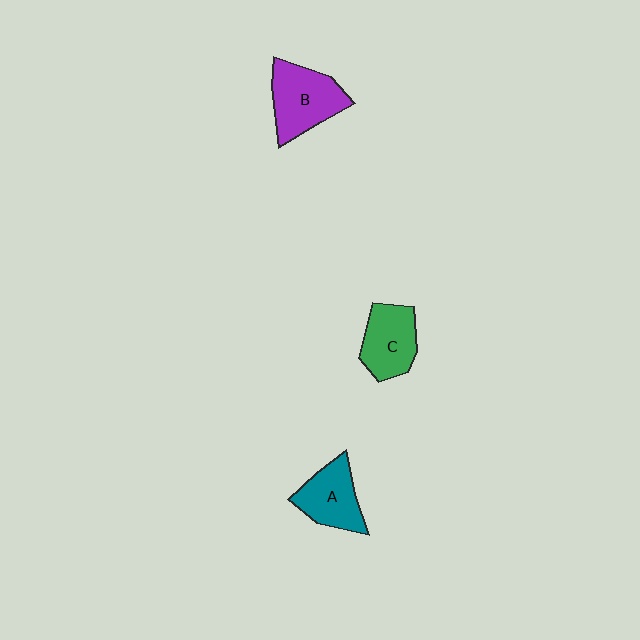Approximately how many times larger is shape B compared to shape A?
Approximately 1.2 times.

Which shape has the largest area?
Shape B (purple).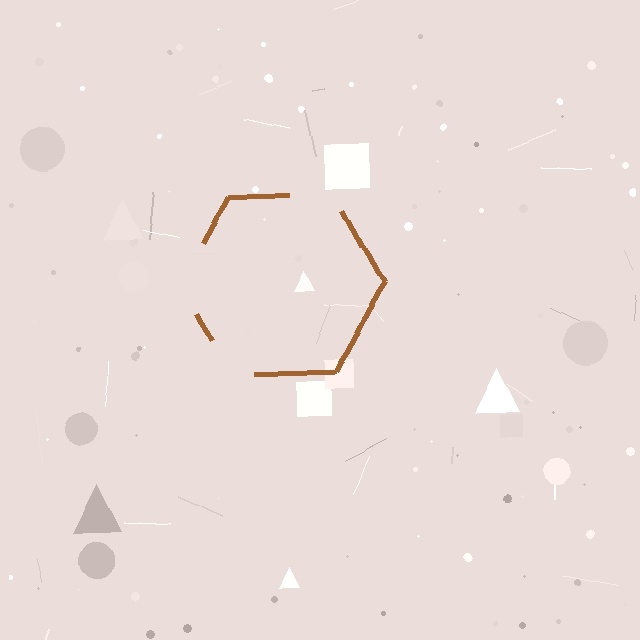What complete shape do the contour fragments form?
The contour fragments form a hexagon.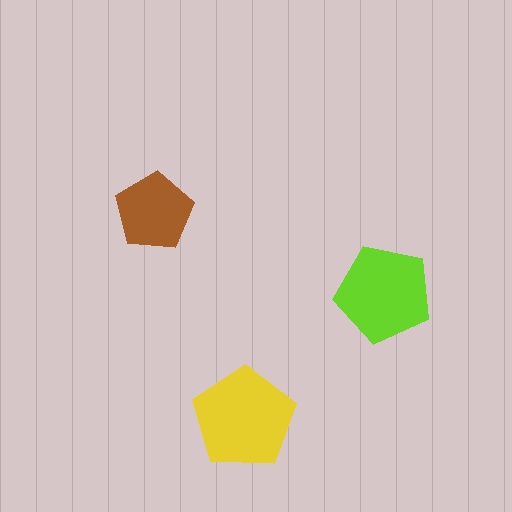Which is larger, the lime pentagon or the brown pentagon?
The lime one.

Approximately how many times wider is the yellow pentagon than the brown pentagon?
About 1.5 times wider.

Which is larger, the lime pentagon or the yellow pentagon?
The yellow one.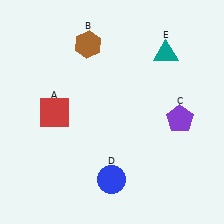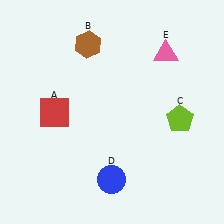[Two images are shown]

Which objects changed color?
C changed from purple to lime. E changed from teal to pink.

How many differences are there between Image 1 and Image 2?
There are 2 differences between the two images.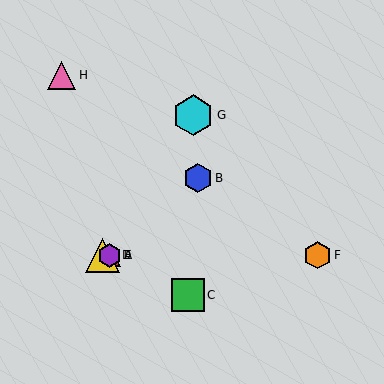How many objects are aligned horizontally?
4 objects (A, D, E, F) are aligned horizontally.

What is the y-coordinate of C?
Object C is at y≈295.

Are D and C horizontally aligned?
No, D is at y≈255 and C is at y≈295.